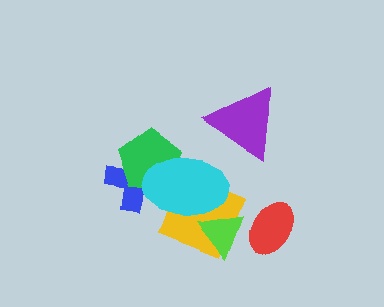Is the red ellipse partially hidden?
No, no other shape covers it.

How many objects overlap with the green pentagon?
2 objects overlap with the green pentagon.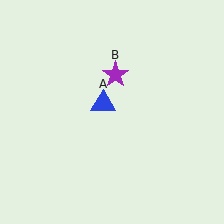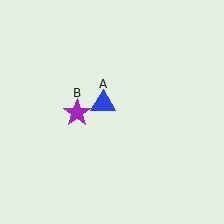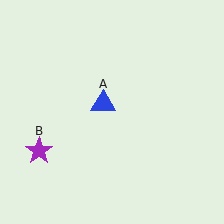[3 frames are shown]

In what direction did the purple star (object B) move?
The purple star (object B) moved down and to the left.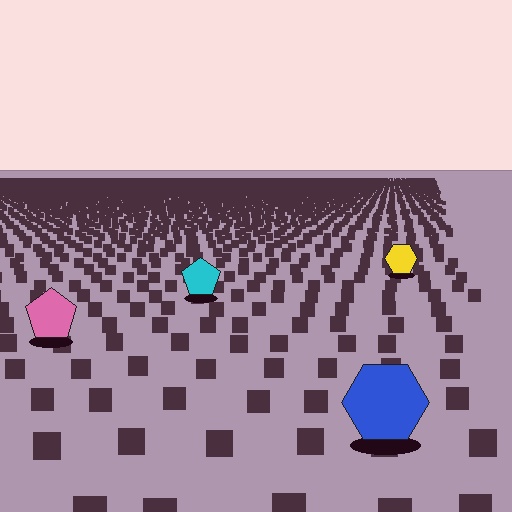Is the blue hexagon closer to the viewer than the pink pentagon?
Yes. The blue hexagon is closer — you can tell from the texture gradient: the ground texture is coarser near it.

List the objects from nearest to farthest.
From nearest to farthest: the blue hexagon, the pink pentagon, the cyan pentagon, the yellow hexagon.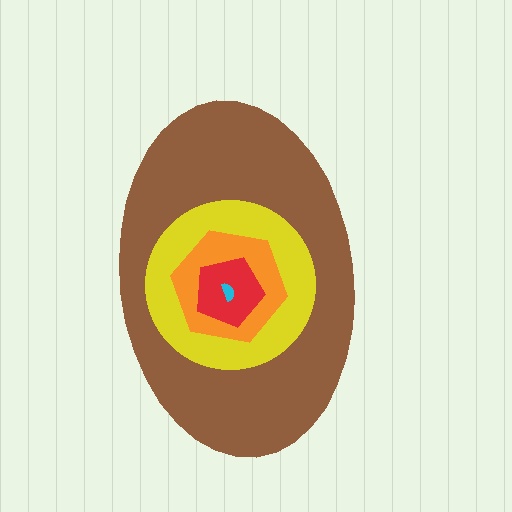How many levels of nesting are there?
5.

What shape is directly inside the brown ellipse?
The yellow circle.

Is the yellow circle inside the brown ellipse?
Yes.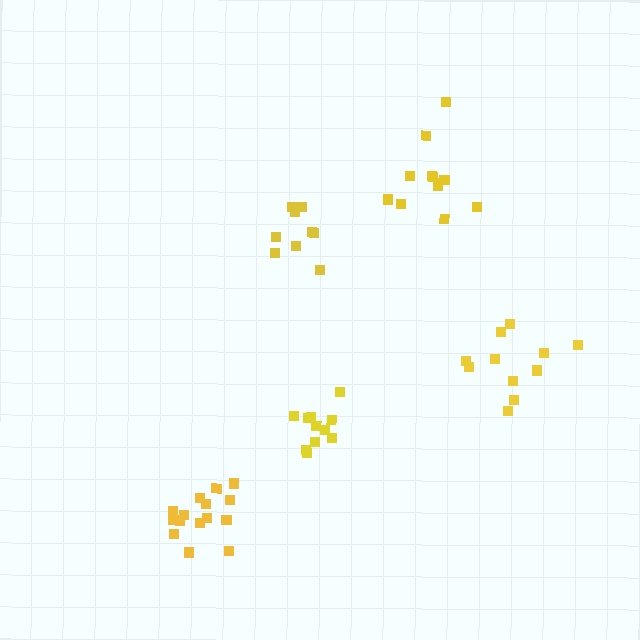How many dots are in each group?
Group 1: 11 dots, Group 2: 12 dots, Group 3: 11 dots, Group 4: 9 dots, Group 5: 15 dots (58 total).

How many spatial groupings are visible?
There are 5 spatial groupings.